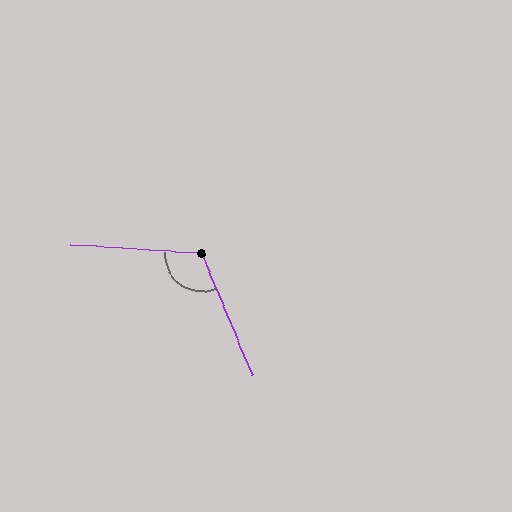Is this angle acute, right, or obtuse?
It is obtuse.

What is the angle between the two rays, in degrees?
Approximately 116 degrees.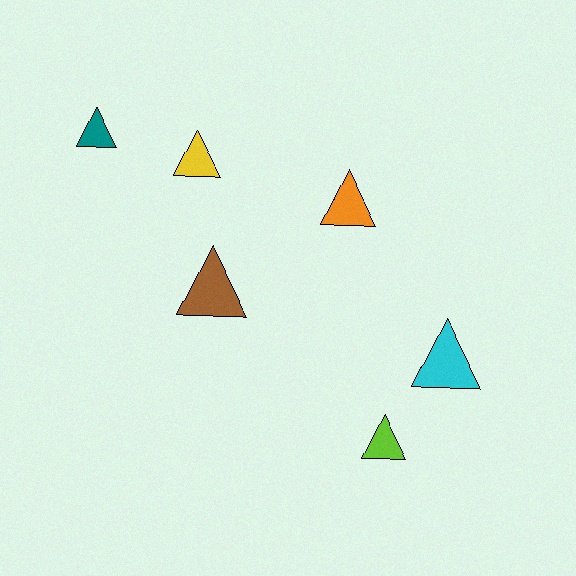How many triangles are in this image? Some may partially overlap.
There are 6 triangles.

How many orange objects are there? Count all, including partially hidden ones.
There is 1 orange object.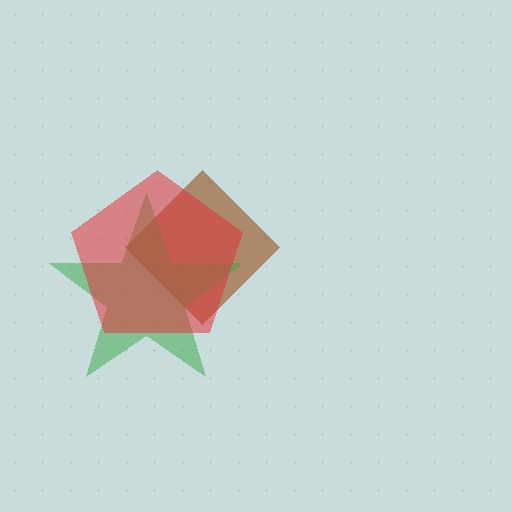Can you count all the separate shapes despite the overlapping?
Yes, there are 3 separate shapes.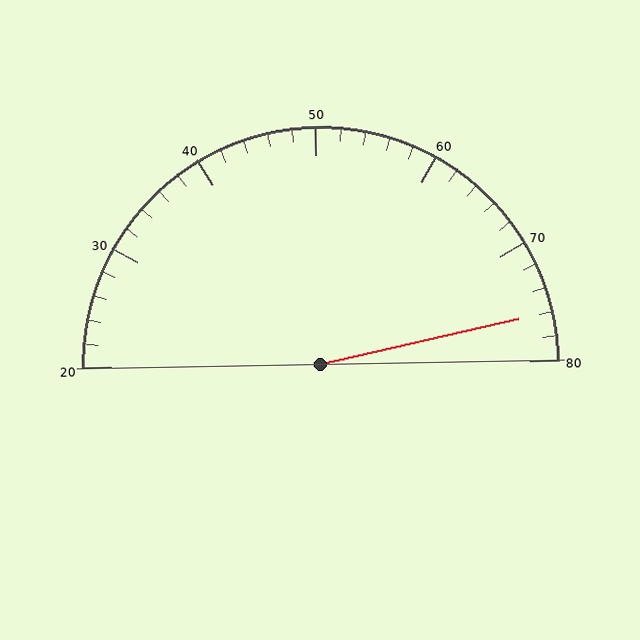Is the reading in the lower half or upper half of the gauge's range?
The reading is in the upper half of the range (20 to 80).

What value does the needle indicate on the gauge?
The needle indicates approximately 76.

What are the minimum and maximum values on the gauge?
The gauge ranges from 20 to 80.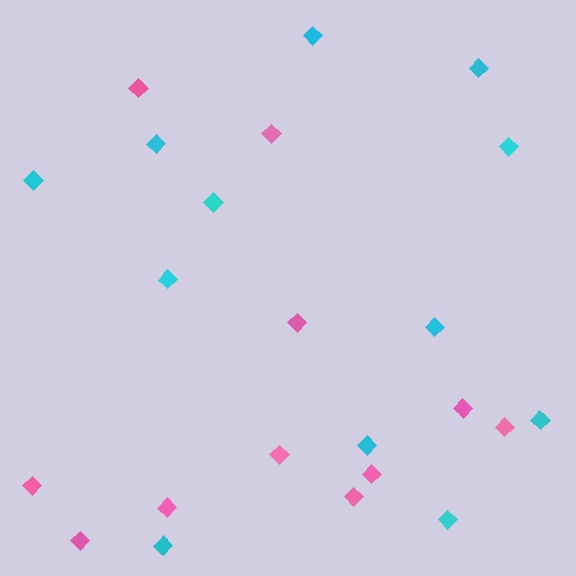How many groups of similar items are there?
There are 2 groups: one group of pink diamonds (11) and one group of cyan diamonds (12).